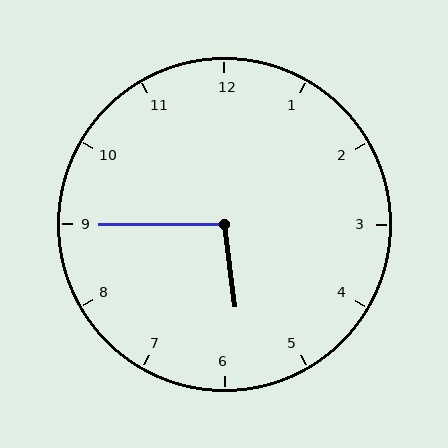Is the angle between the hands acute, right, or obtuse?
It is obtuse.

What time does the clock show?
5:45.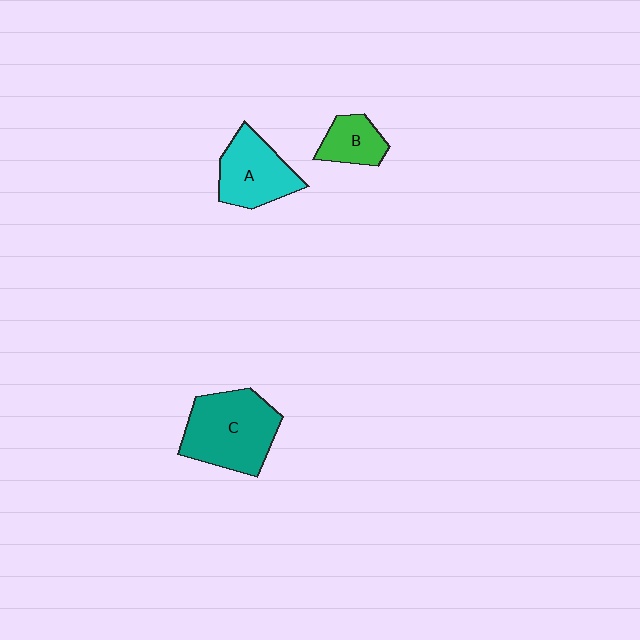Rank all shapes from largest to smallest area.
From largest to smallest: C (teal), A (cyan), B (green).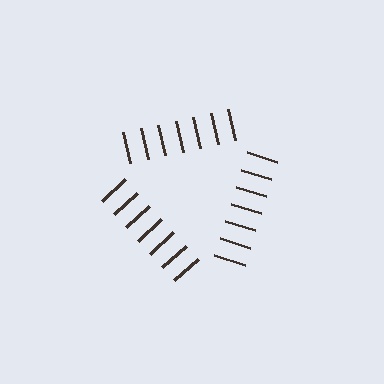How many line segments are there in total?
21 — 7 along each of the 3 edges.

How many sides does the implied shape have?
3 sides — the line-ends trace a triangle.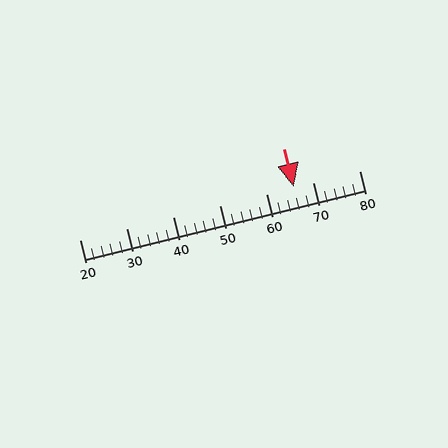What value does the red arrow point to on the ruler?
The red arrow points to approximately 66.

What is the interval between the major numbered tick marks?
The major tick marks are spaced 10 units apart.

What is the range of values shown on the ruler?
The ruler shows values from 20 to 80.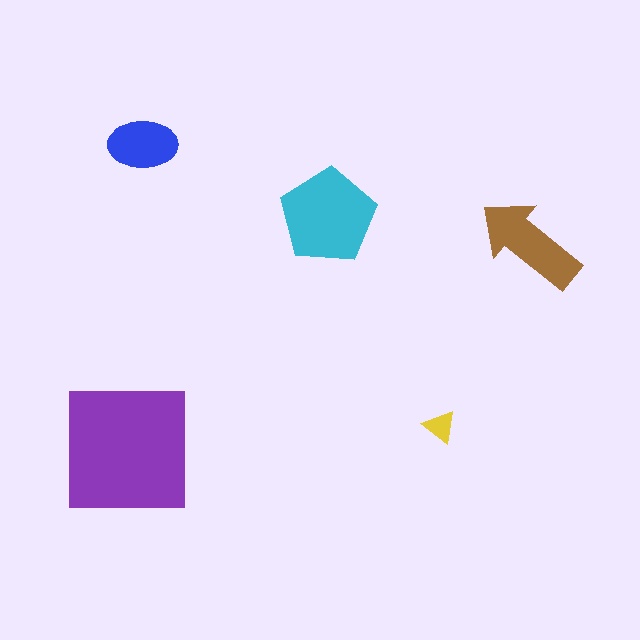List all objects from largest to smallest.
The purple square, the cyan pentagon, the brown arrow, the blue ellipse, the yellow triangle.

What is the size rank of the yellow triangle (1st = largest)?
5th.